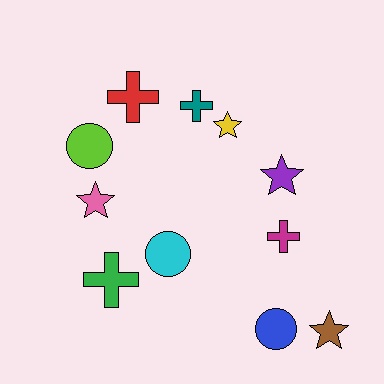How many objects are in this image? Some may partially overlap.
There are 11 objects.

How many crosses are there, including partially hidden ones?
There are 4 crosses.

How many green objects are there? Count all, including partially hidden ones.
There is 1 green object.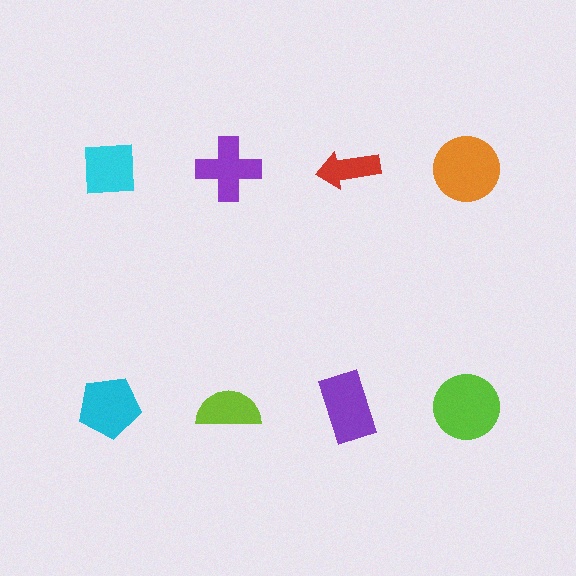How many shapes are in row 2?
4 shapes.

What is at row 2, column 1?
A cyan pentagon.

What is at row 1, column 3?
A red arrow.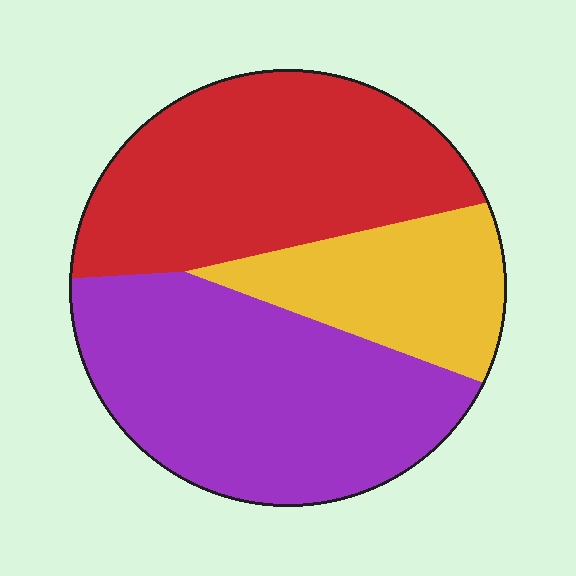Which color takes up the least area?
Yellow, at roughly 20%.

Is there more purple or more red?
Purple.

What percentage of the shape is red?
Red covers about 40% of the shape.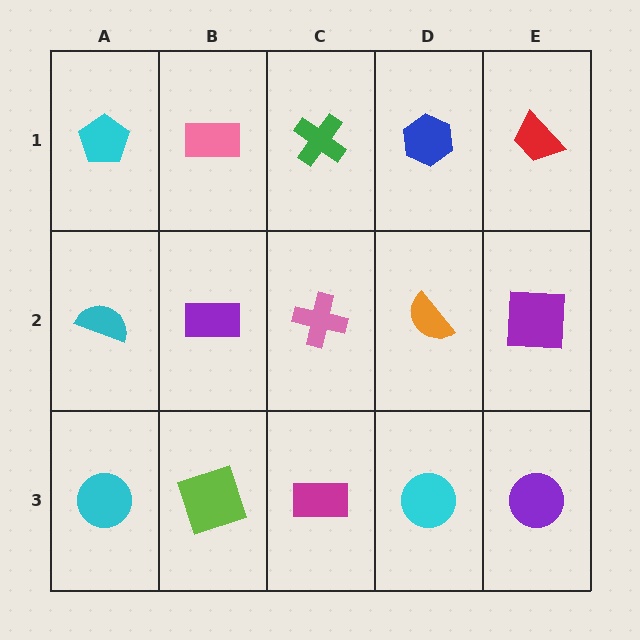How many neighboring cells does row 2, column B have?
4.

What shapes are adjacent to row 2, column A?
A cyan pentagon (row 1, column A), a cyan circle (row 3, column A), a purple rectangle (row 2, column B).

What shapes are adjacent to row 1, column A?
A cyan semicircle (row 2, column A), a pink rectangle (row 1, column B).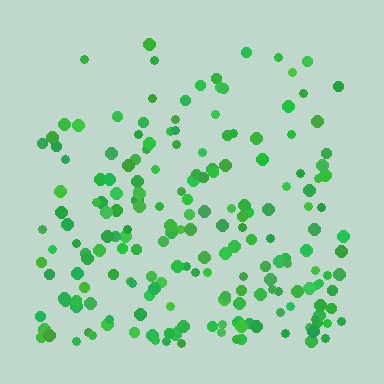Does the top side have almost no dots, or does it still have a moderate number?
Still a moderate number, just noticeably fewer than the bottom.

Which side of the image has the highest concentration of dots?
The bottom.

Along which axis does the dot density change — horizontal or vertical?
Vertical.